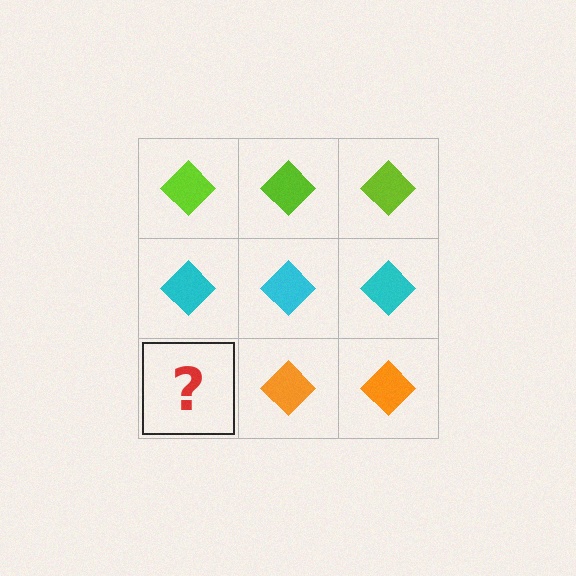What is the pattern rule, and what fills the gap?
The rule is that each row has a consistent color. The gap should be filled with an orange diamond.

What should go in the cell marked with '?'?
The missing cell should contain an orange diamond.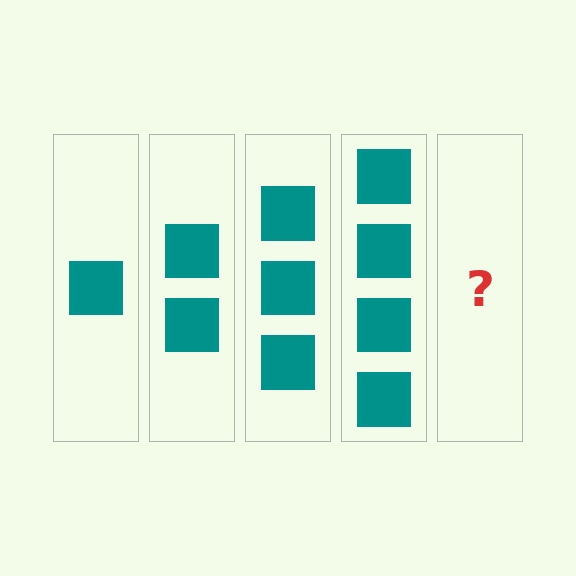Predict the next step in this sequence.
The next step is 5 squares.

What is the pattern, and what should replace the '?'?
The pattern is that each step adds one more square. The '?' should be 5 squares.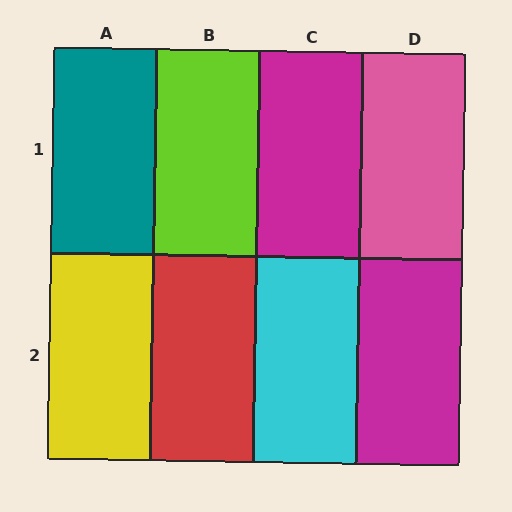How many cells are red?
1 cell is red.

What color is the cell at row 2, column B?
Red.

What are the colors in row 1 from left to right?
Teal, lime, magenta, pink.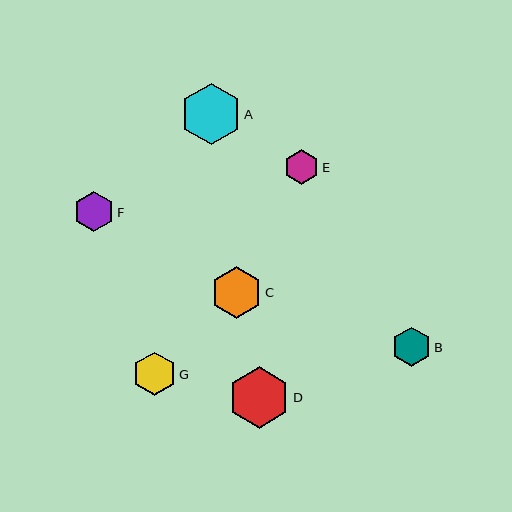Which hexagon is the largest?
Hexagon D is the largest with a size of approximately 61 pixels.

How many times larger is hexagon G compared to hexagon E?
Hexagon G is approximately 1.2 times the size of hexagon E.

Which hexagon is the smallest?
Hexagon E is the smallest with a size of approximately 36 pixels.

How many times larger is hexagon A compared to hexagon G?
Hexagon A is approximately 1.4 times the size of hexagon G.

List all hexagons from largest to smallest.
From largest to smallest: D, A, C, G, F, B, E.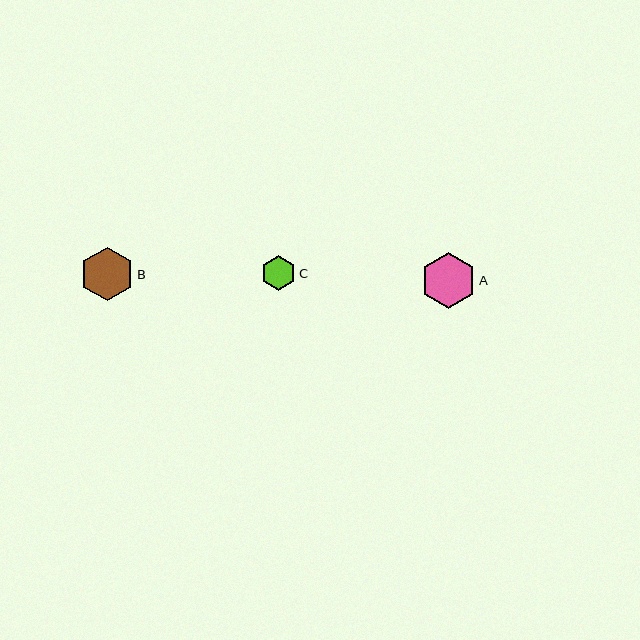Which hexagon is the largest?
Hexagon A is the largest with a size of approximately 55 pixels.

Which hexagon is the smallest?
Hexagon C is the smallest with a size of approximately 35 pixels.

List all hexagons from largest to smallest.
From largest to smallest: A, B, C.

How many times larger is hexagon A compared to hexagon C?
Hexagon A is approximately 1.6 times the size of hexagon C.